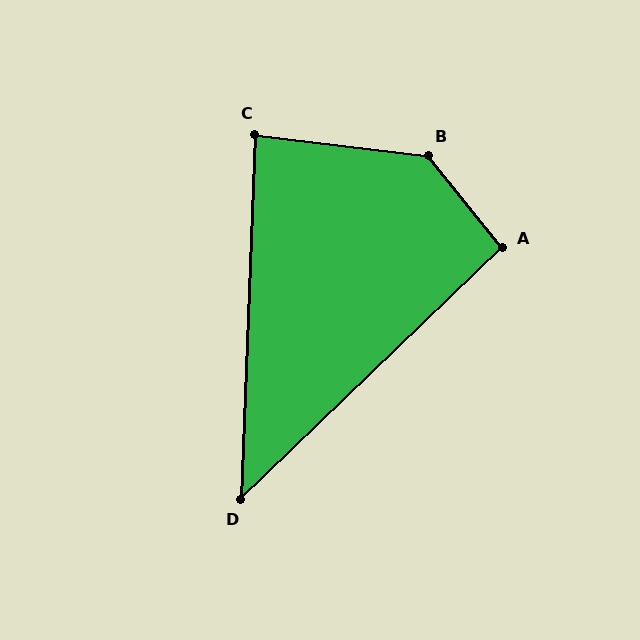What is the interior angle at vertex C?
Approximately 85 degrees (approximately right).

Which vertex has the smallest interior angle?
D, at approximately 44 degrees.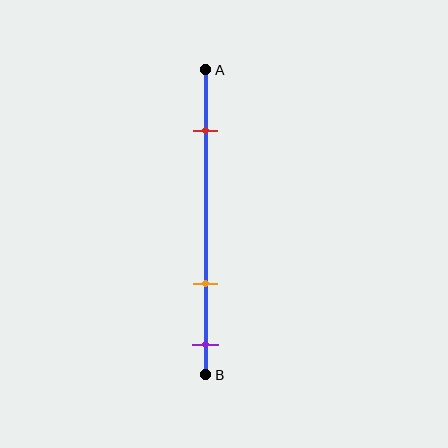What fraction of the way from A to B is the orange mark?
The orange mark is approximately 70% (0.7) of the way from A to B.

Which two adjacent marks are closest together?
The orange and purple marks are the closest adjacent pair.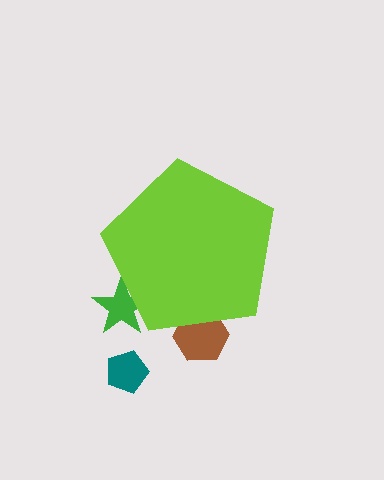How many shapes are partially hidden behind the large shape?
2 shapes are partially hidden.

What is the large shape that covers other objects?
A lime pentagon.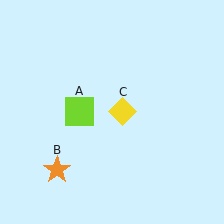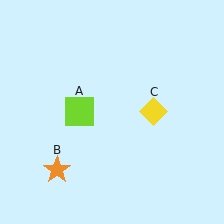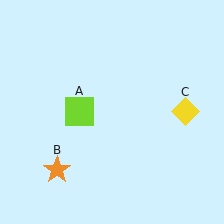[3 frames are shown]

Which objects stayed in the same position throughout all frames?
Lime square (object A) and orange star (object B) remained stationary.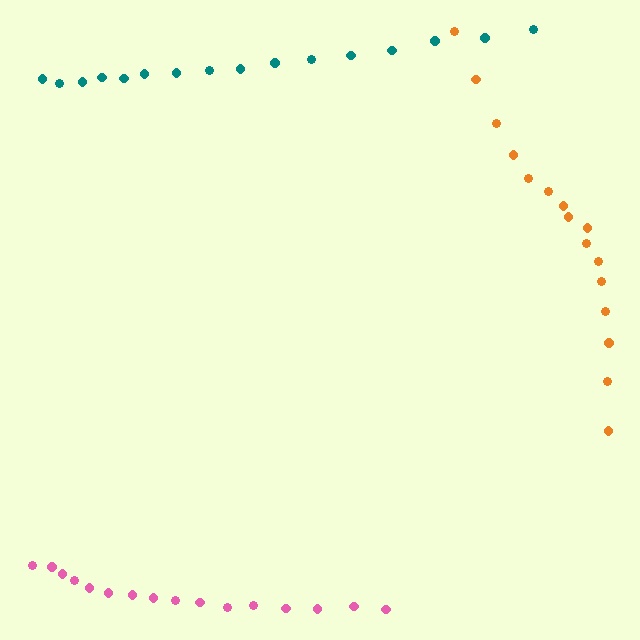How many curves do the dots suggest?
There are 3 distinct paths.